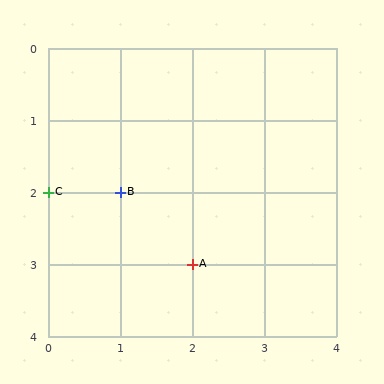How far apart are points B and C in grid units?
Points B and C are 1 column apart.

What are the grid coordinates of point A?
Point A is at grid coordinates (2, 3).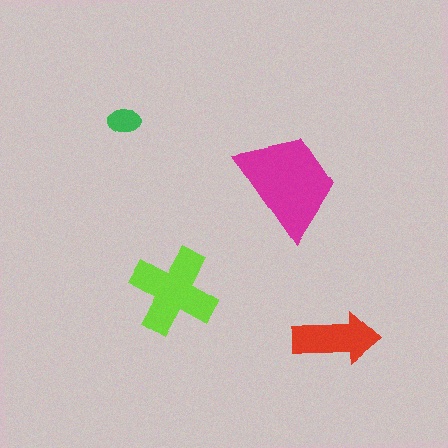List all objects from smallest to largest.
The green ellipse, the red arrow, the lime cross, the magenta trapezoid.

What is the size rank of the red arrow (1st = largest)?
3rd.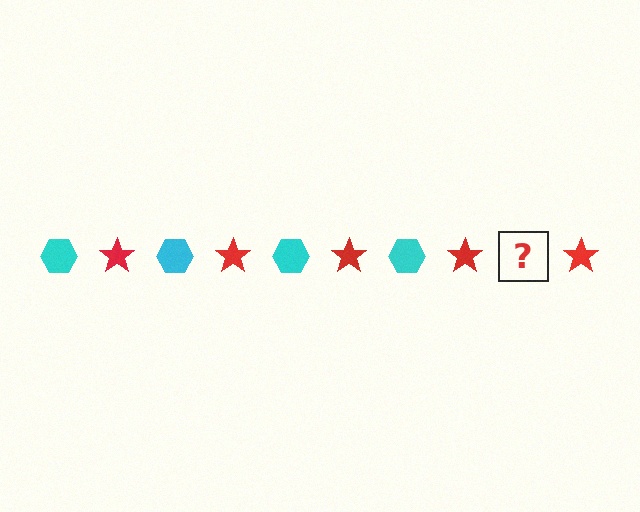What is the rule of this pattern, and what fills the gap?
The rule is that the pattern alternates between cyan hexagon and red star. The gap should be filled with a cyan hexagon.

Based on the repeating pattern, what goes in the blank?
The blank should be a cyan hexagon.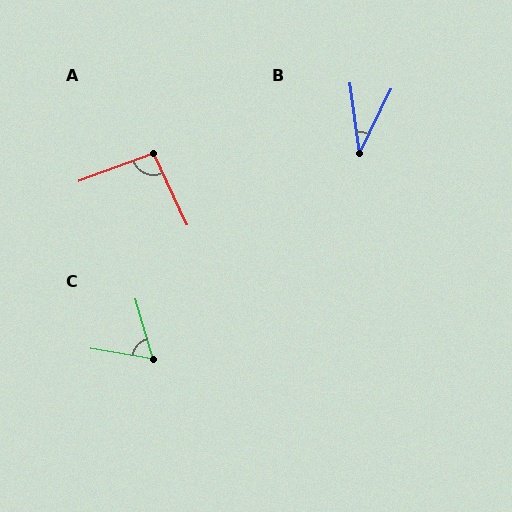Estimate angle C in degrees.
Approximately 64 degrees.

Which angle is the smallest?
B, at approximately 34 degrees.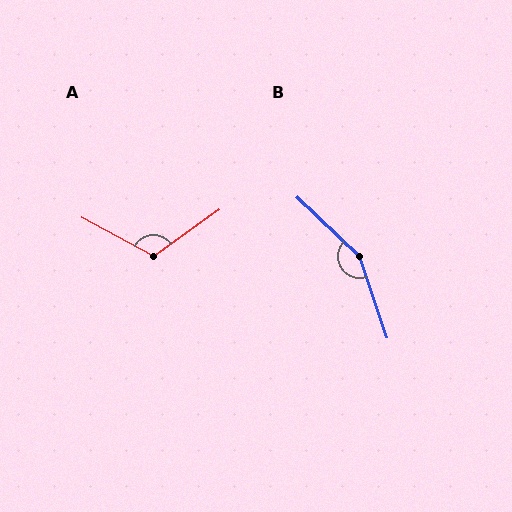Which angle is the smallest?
A, at approximately 116 degrees.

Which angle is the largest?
B, at approximately 152 degrees.